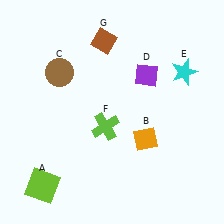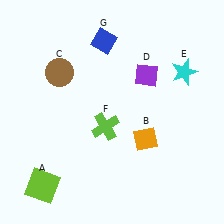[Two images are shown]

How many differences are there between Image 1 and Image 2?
There is 1 difference between the two images.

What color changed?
The diamond (G) changed from brown in Image 1 to blue in Image 2.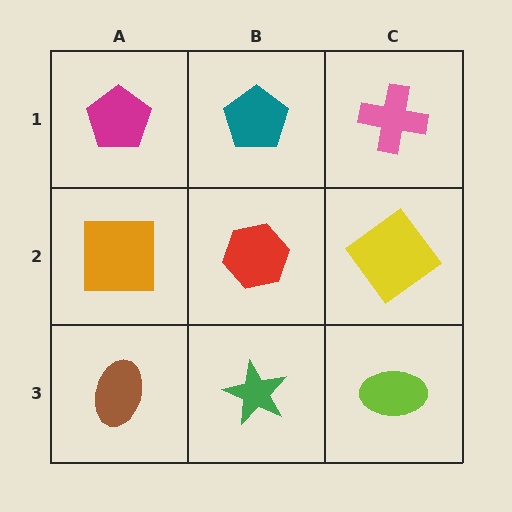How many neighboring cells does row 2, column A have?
3.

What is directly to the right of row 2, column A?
A red hexagon.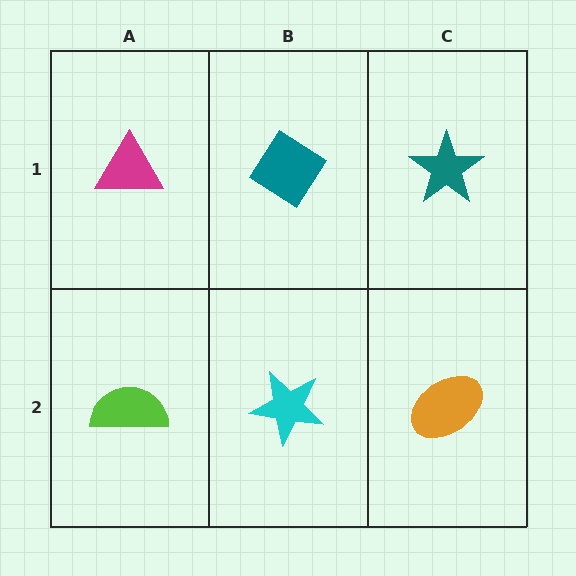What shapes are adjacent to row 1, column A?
A lime semicircle (row 2, column A), a teal diamond (row 1, column B).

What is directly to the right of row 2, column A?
A cyan star.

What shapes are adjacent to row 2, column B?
A teal diamond (row 1, column B), a lime semicircle (row 2, column A), an orange ellipse (row 2, column C).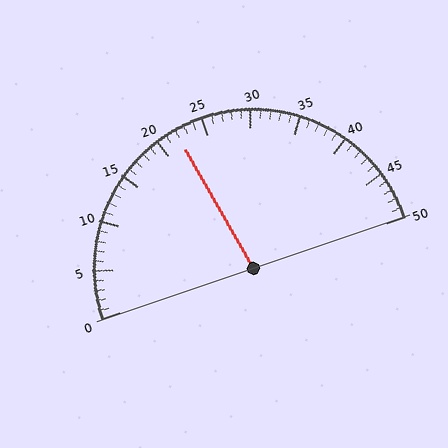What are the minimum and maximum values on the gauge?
The gauge ranges from 0 to 50.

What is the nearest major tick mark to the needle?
The nearest major tick mark is 20.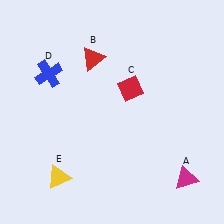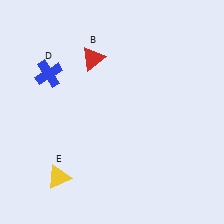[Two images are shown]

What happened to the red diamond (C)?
The red diamond (C) was removed in Image 2. It was in the top-right area of Image 1.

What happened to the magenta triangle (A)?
The magenta triangle (A) was removed in Image 2. It was in the bottom-right area of Image 1.